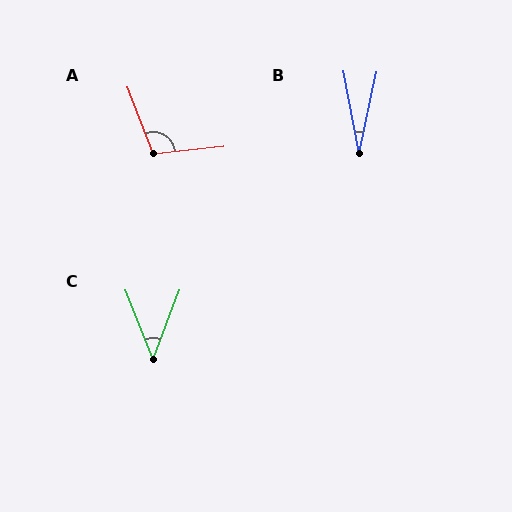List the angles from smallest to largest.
B (23°), C (42°), A (105°).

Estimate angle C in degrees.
Approximately 42 degrees.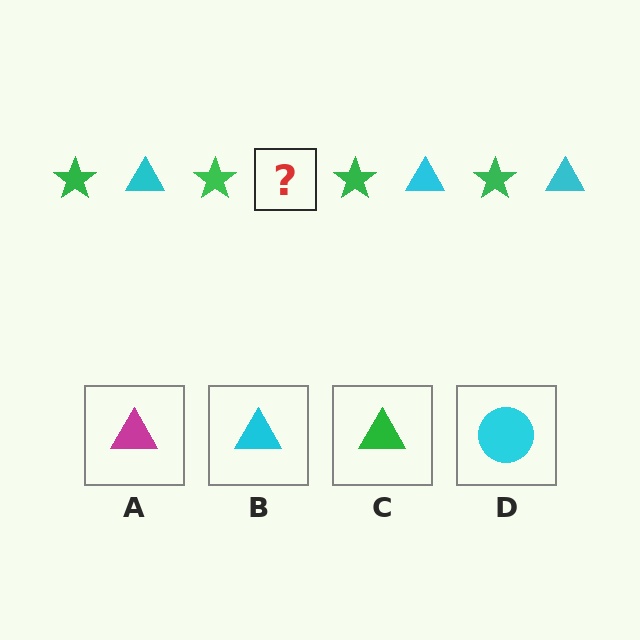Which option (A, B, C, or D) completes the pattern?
B.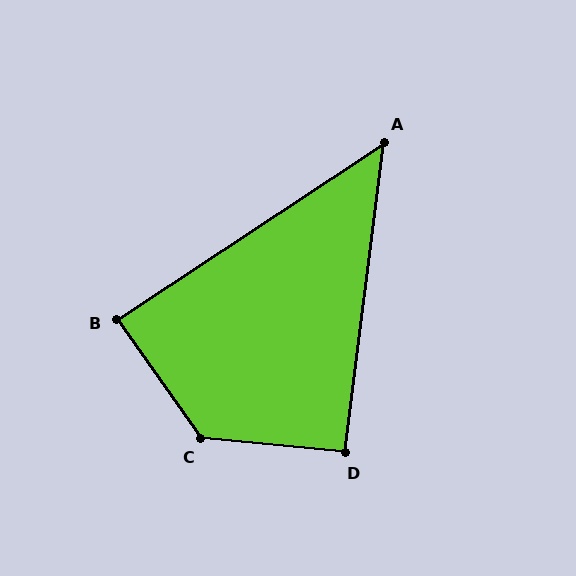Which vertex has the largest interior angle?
C, at approximately 131 degrees.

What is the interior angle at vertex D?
Approximately 92 degrees (approximately right).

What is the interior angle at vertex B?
Approximately 88 degrees (approximately right).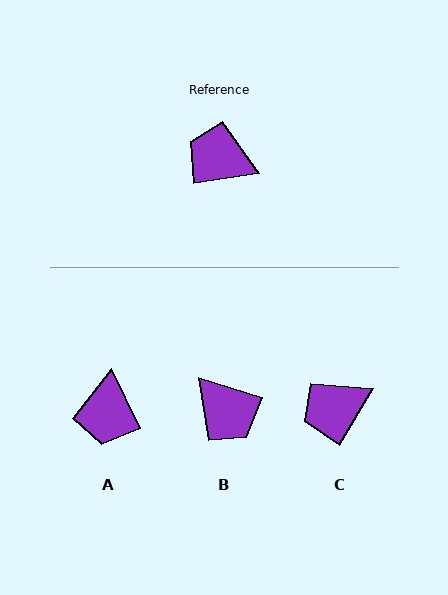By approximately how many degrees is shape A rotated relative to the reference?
Approximately 108 degrees counter-clockwise.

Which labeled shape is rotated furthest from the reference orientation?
B, about 154 degrees away.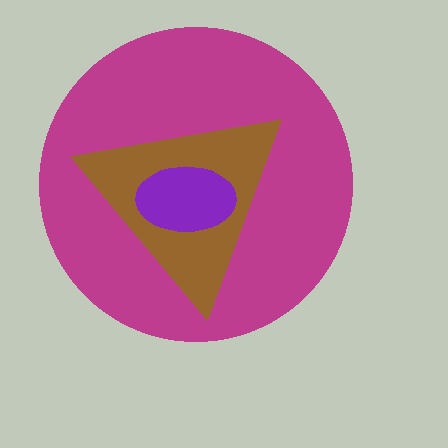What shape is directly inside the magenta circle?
The brown triangle.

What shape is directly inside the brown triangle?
The purple ellipse.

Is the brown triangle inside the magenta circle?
Yes.